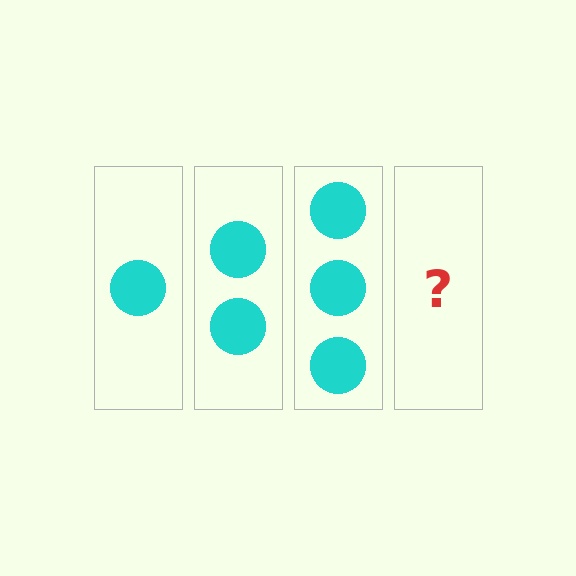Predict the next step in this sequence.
The next step is 4 circles.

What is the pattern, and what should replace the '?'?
The pattern is that each step adds one more circle. The '?' should be 4 circles.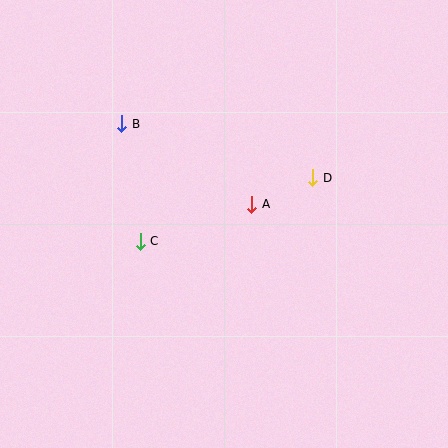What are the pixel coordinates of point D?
Point D is at (313, 178).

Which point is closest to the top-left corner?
Point B is closest to the top-left corner.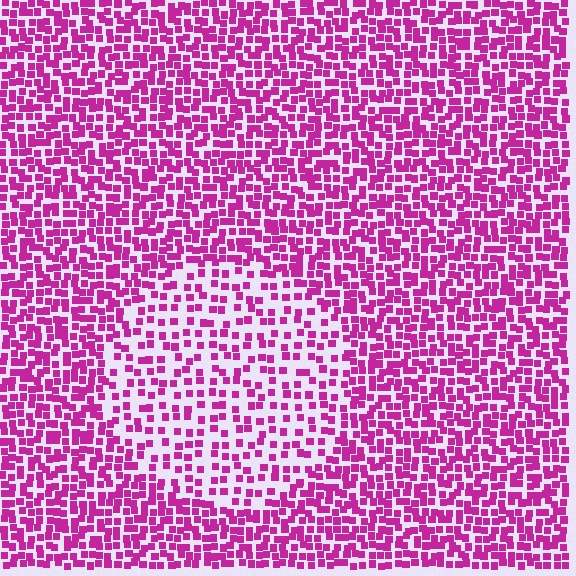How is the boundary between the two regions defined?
The boundary is defined by a change in element density (approximately 1.9x ratio). All elements are the same color, size, and shape.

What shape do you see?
I see a circle.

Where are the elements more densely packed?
The elements are more densely packed outside the circle boundary.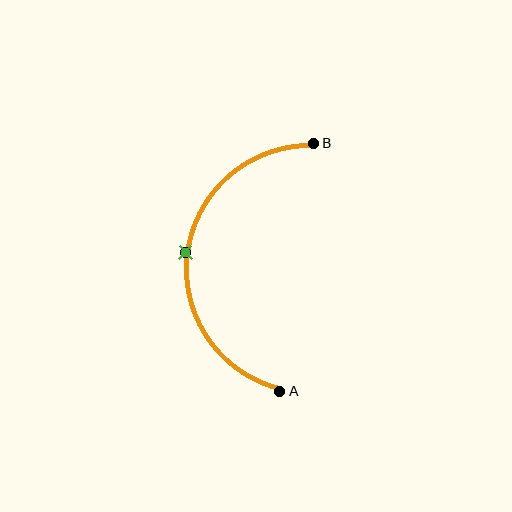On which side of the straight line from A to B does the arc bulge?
The arc bulges to the left of the straight line connecting A and B.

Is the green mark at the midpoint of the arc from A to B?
Yes. The green mark lies on the arc at equal arc-length from both A and B — it is the arc midpoint.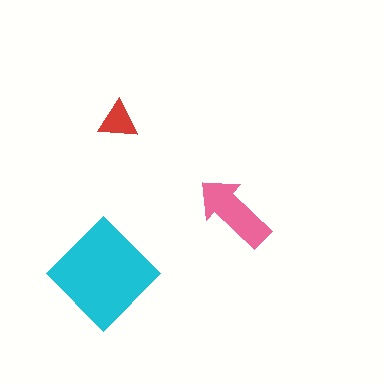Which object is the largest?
The cyan diamond.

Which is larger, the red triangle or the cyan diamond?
The cyan diamond.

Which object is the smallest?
The red triangle.